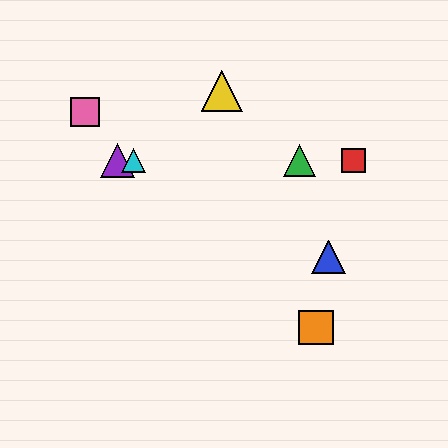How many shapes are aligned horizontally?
4 shapes (the red square, the green triangle, the purple triangle, the cyan triangle) are aligned horizontally.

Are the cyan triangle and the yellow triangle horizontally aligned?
No, the cyan triangle is at y≈160 and the yellow triangle is at y≈91.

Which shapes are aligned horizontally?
The red square, the green triangle, the purple triangle, the cyan triangle are aligned horizontally.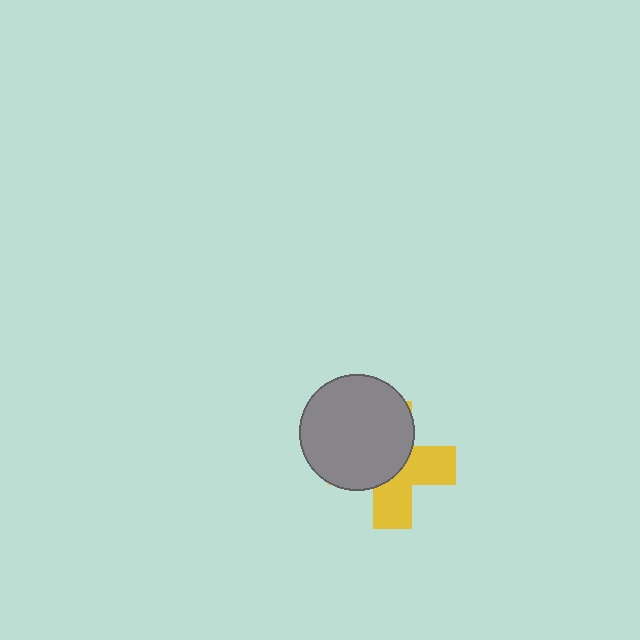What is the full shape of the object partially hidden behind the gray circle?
The partially hidden object is a yellow cross.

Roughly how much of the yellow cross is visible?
A small part of it is visible (roughly 45%).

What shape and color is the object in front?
The object in front is a gray circle.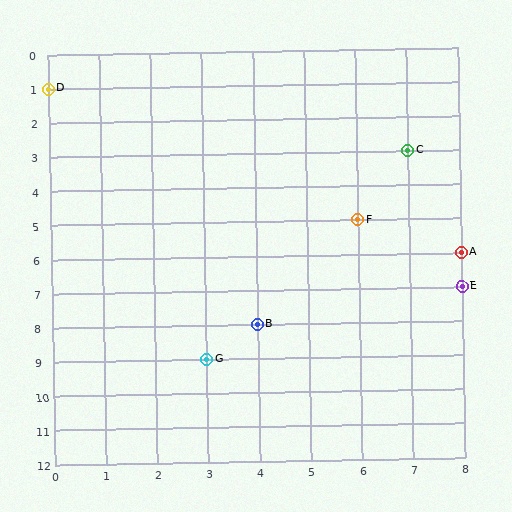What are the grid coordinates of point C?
Point C is at grid coordinates (7, 3).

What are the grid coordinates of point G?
Point G is at grid coordinates (3, 9).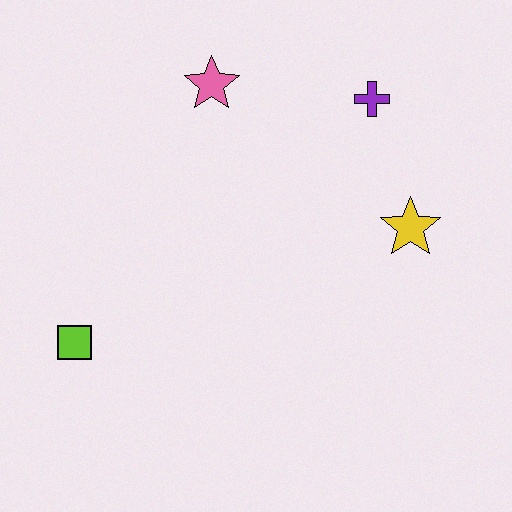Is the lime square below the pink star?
Yes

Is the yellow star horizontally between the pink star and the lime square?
No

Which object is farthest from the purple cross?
The lime square is farthest from the purple cross.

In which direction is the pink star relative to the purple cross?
The pink star is to the left of the purple cross.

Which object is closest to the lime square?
The pink star is closest to the lime square.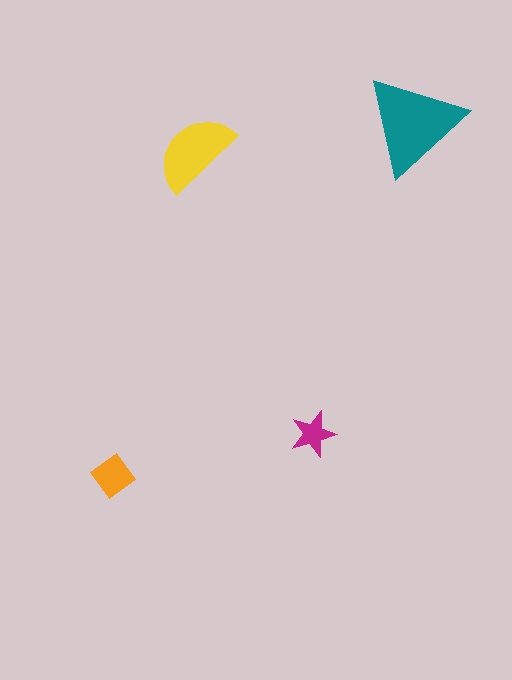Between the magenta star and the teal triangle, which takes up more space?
The teal triangle.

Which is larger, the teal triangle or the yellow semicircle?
The teal triangle.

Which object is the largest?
The teal triangle.